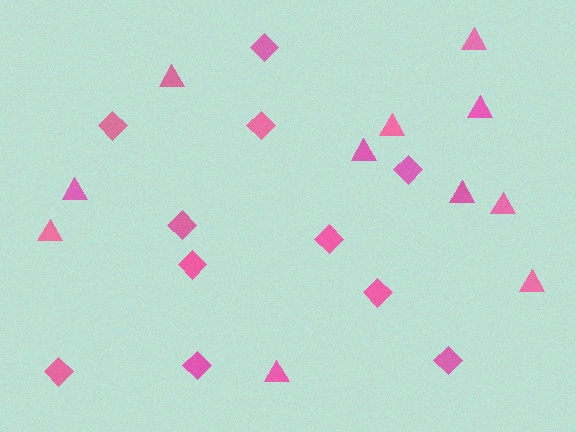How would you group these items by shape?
There are 2 groups: one group of triangles (11) and one group of diamonds (11).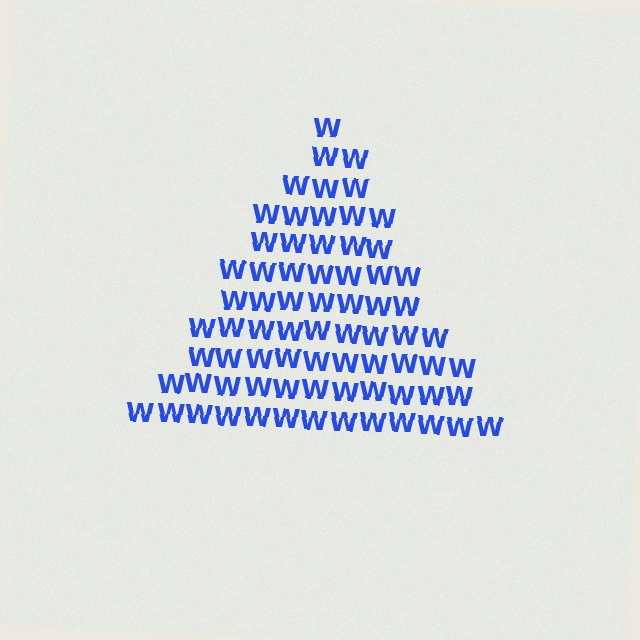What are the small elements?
The small elements are letter W's.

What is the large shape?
The large shape is a triangle.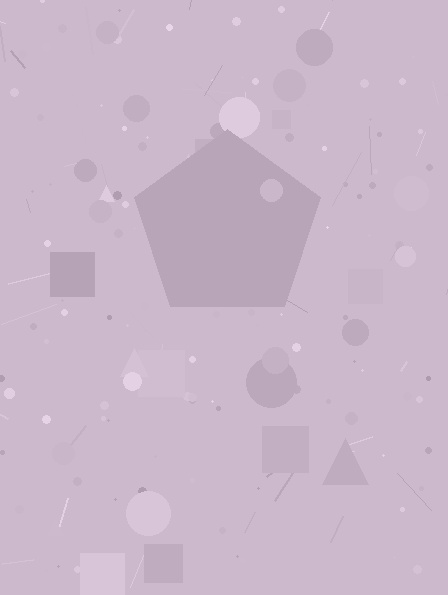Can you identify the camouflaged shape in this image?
The camouflaged shape is a pentagon.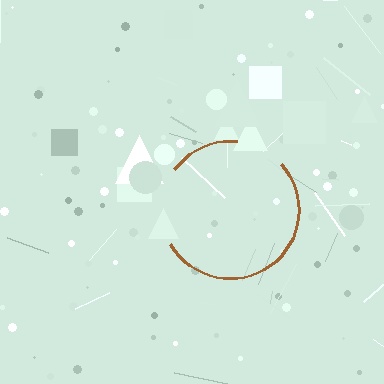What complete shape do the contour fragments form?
The contour fragments form a circle.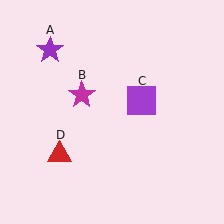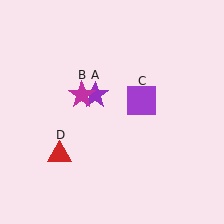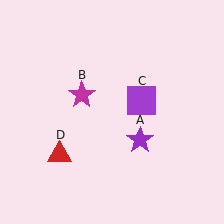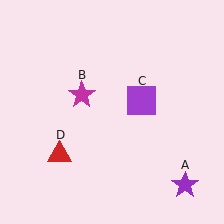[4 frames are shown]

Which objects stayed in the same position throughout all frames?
Magenta star (object B) and purple square (object C) and red triangle (object D) remained stationary.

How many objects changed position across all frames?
1 object changed position: purple star (object A).